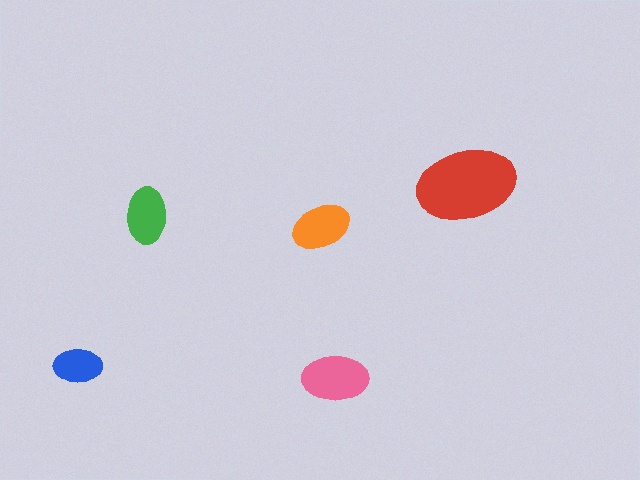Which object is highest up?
The red ellipse is topmost.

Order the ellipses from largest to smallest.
the red one, the pink one, the orange one, the green one, the blue one.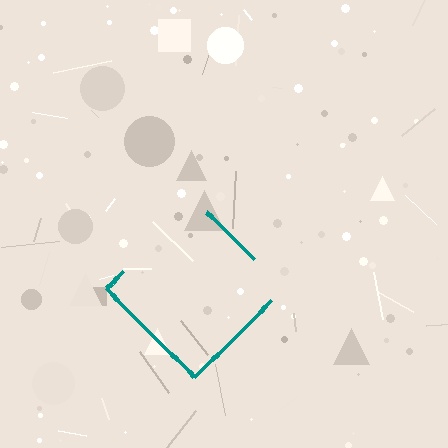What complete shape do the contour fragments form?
The contour fragments form a diamond.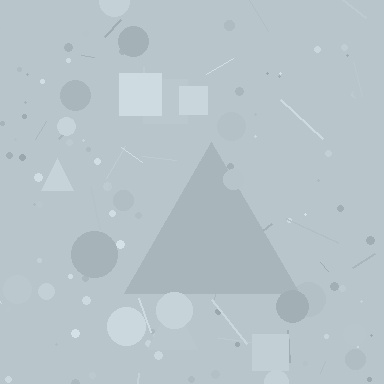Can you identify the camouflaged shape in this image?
The camouflaged shape is a triangle.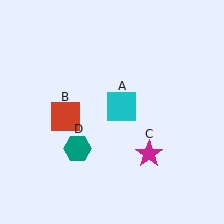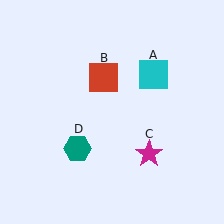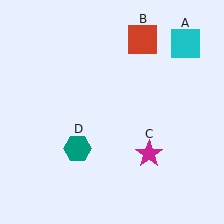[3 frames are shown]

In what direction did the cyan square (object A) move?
The cyan square (object A) moved up and to the right.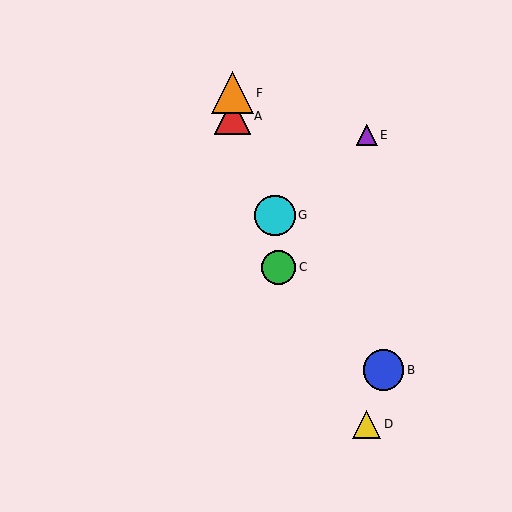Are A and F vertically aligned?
Yes, both are at x≈232.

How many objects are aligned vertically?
2 objects (A, F) are aligned vertically.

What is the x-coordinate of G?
Object G is at x≈275.